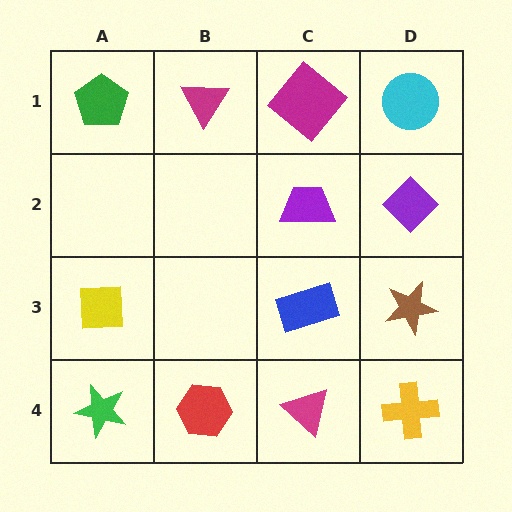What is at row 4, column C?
A magenta triangle.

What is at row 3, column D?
A brown star.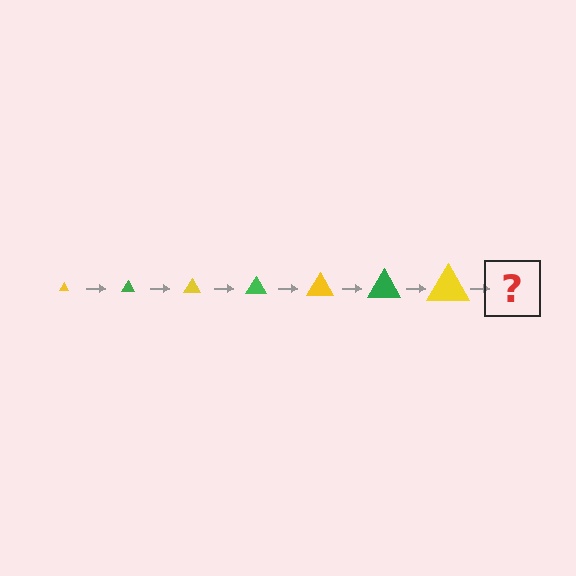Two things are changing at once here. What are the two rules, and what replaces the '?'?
The two rules are that the triangle grows larger each step and the color cycles through yellow and green. The '?' should be a green triangle, larger than the previous one.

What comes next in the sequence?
The next element should be a green triangle, larger than the previous one.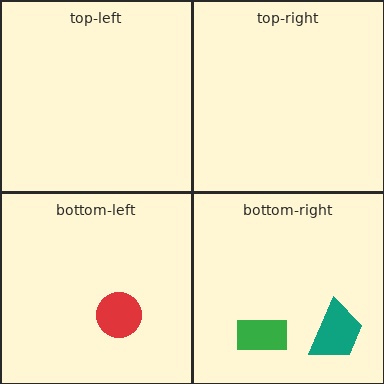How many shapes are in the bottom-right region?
2.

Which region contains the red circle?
The bottom-left region.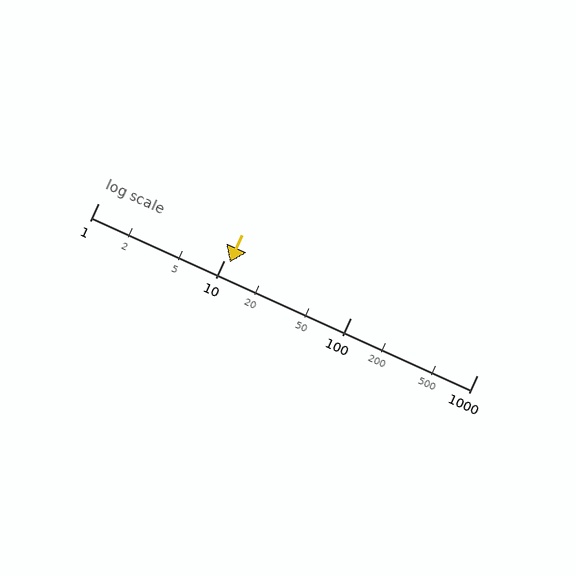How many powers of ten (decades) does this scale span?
The scale spans 3 decades, from 1 to 1000.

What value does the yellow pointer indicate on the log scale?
The pointer indicates approximately 11.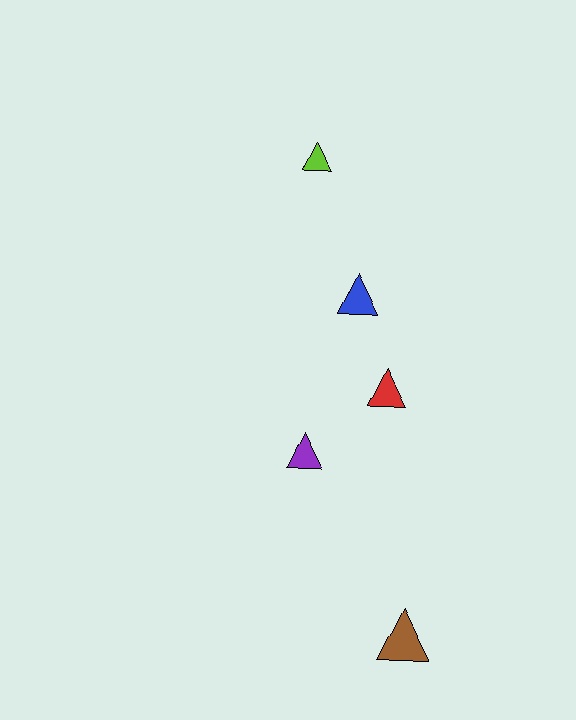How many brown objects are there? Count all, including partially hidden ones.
There is 1 brown object.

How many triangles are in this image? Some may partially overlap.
There are 5 triangles.